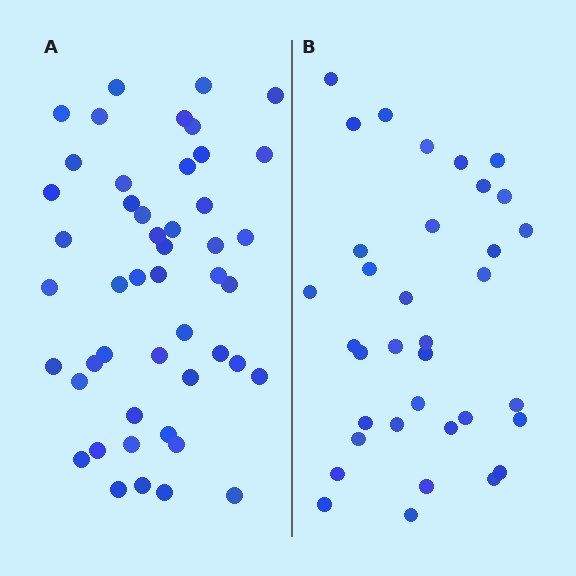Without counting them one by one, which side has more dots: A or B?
Region A (the left region) has more dots.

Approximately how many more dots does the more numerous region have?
Region A has approximately 15 more dots than region B.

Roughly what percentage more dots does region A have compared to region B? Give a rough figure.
About 35% more.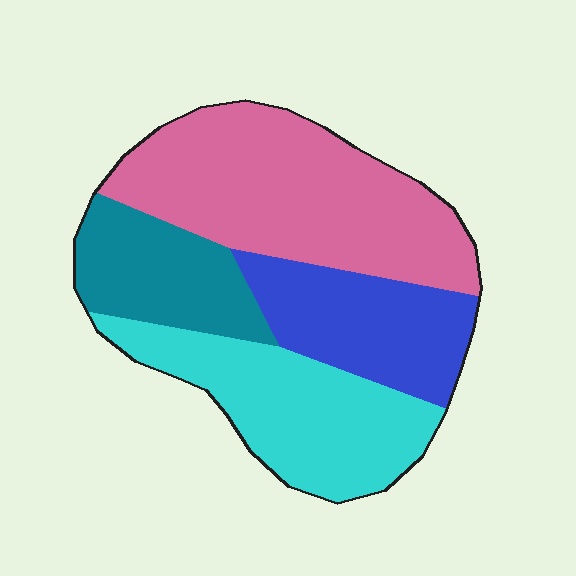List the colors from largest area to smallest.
From largest to smallest: pink, cyan, blue, teal.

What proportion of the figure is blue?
Blue takes up about one fifth (1/5) of the figure.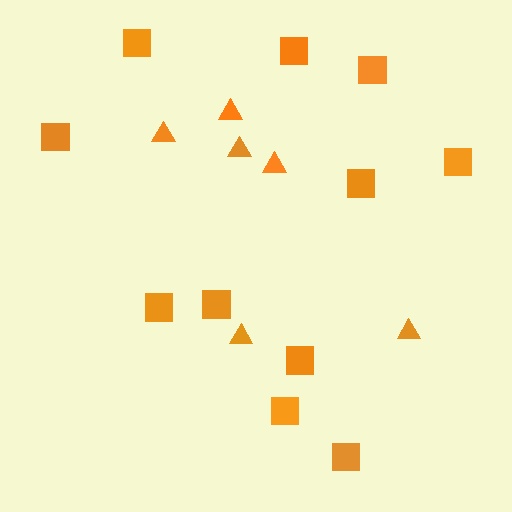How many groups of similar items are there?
There are 2 groups: one group of triangles (6) and one group of squares (11).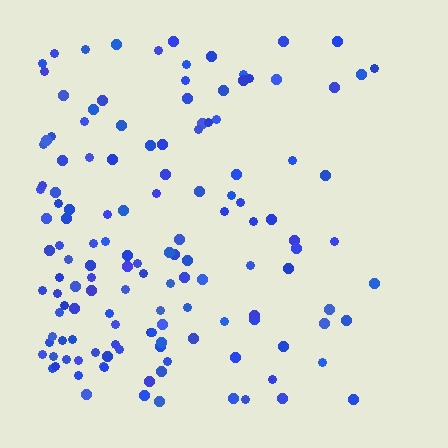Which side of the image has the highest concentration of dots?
The left.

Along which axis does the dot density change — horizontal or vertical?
Horizontal.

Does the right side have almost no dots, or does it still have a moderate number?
Still a moderate number, just noticeably fewer than the left.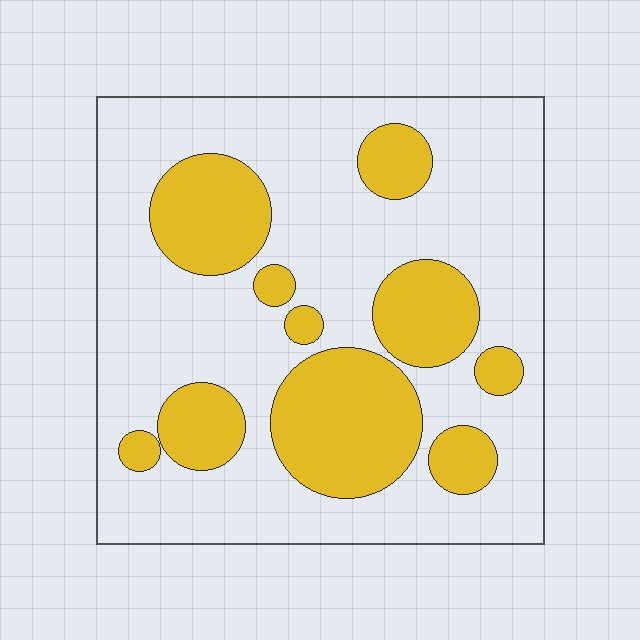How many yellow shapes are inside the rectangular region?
10.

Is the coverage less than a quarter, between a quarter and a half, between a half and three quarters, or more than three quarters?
Between a quarter and a half.